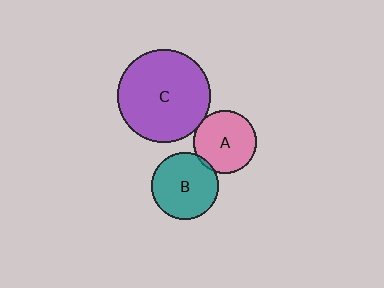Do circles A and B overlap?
Yes.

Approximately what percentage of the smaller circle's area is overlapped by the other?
Approximately 5%.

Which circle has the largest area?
Circle C (purple).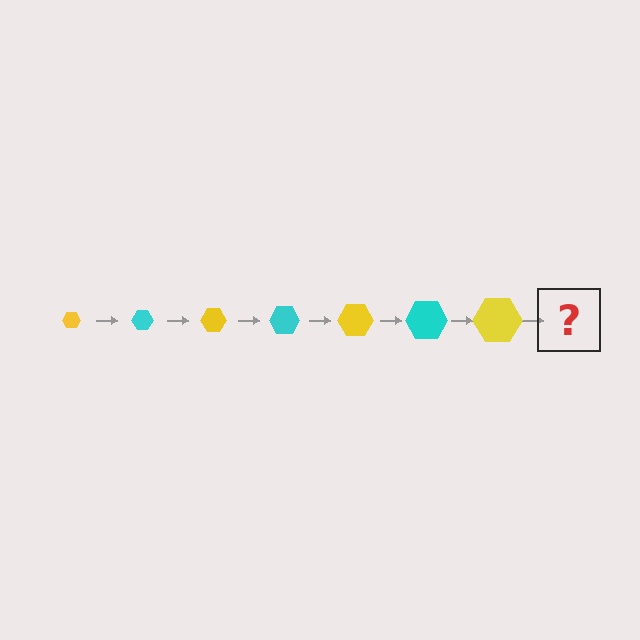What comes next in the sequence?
The next element should be a cyan hexagon, larger than the previous one.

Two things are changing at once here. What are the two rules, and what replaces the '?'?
The two rules are that the hexagon grows larger each step and the color cycles through yellow and cyan. The '?' should be a cyan hexagon, larger than the previous one.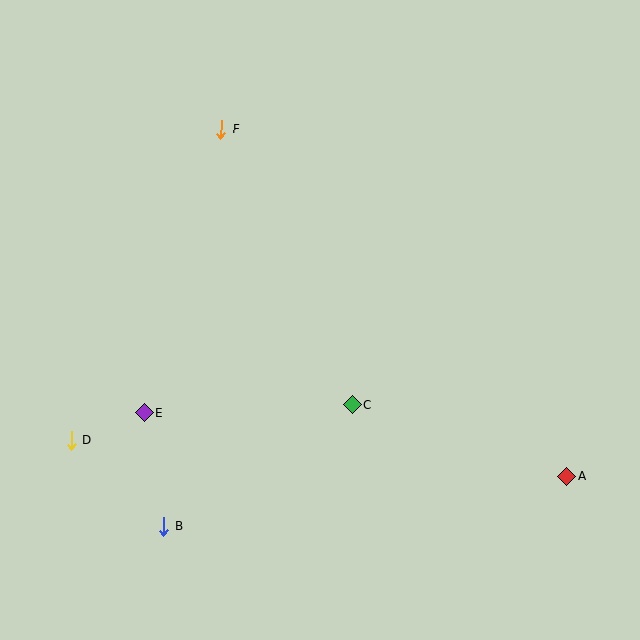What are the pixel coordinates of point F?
Point F is at (221, 130).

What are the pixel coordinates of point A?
Point A is at (567, 476).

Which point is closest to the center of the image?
Point C at (352, 405) is closest to the center.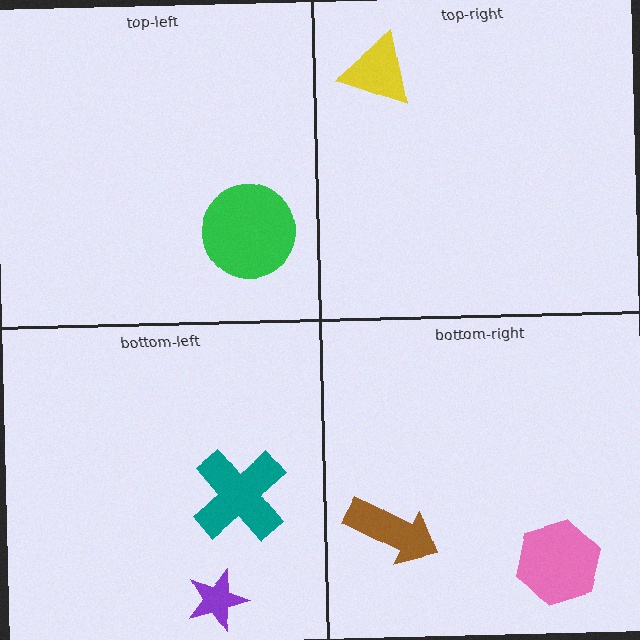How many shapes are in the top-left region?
1.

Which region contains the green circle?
The top-left region.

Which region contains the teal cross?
The bottom-left region.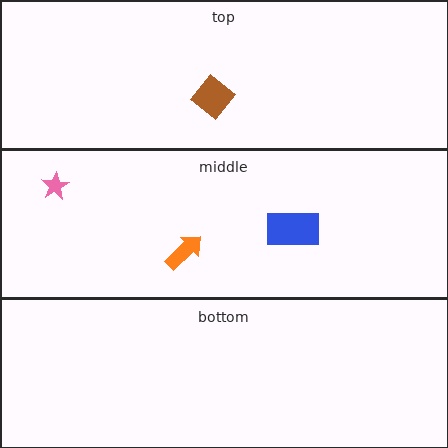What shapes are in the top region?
The brown diamond.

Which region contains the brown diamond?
The top region.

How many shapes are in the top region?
1.